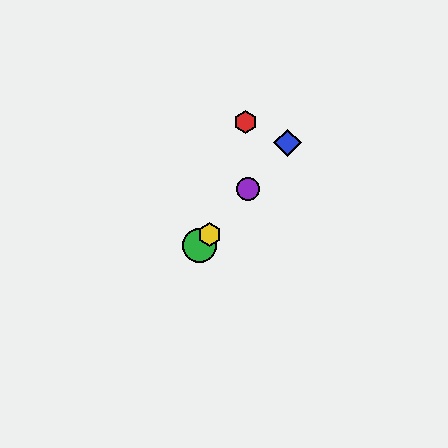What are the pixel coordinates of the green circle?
The green circle is at (200, 246).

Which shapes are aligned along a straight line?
The blue diamond, the green circle, the yellow hexagon, the purple circle are aligned along a straight line.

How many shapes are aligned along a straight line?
4 shapes (the blue diamond, the green circle, the yellow hexagon, the purple circle) are aligned along a straight line.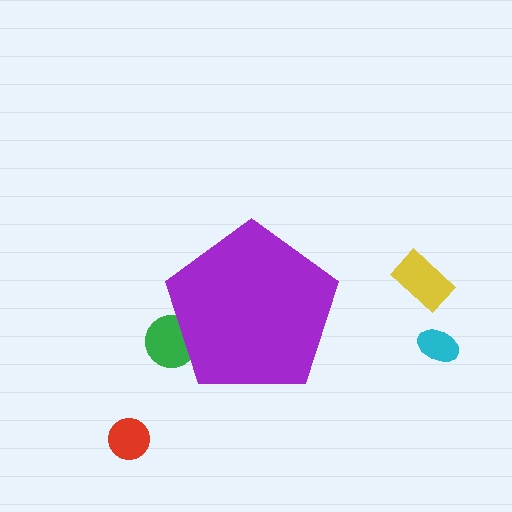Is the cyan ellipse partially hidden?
No, the cyan ellipse is fully visible.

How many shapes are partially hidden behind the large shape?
1 shape is partially hidden.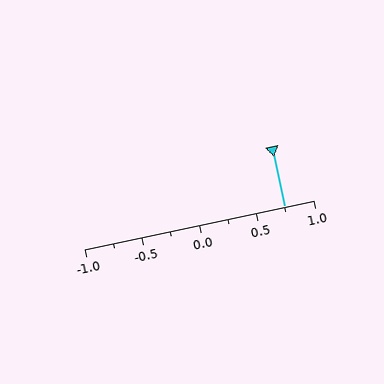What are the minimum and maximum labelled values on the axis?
The axis runs from -1.0 to 1.0.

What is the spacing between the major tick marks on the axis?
The major ticks are spaced 0.5 apart.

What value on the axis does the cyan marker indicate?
The marker indicates approximately 0.75.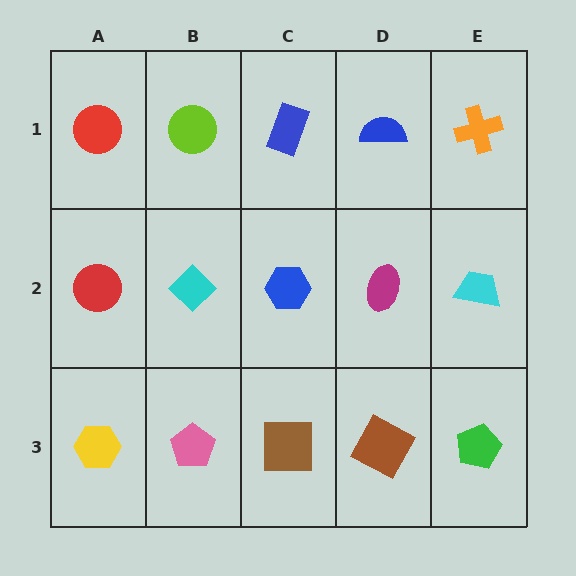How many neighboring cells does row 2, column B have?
4.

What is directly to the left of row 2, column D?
A blue hexagon.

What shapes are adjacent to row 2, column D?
A blue semicircle (row 1, column D), a brown square (row 3, column D), a blue hexagon (row 2, column C), a cyan trapezoid (row 2, column E).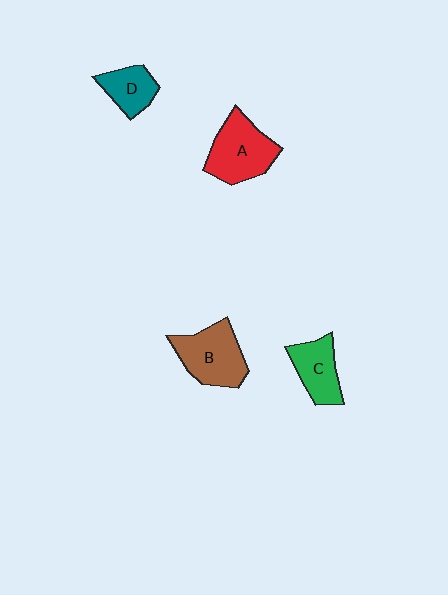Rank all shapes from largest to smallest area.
From largest to smallest: A (red), B (brown), C (green), D (teal).